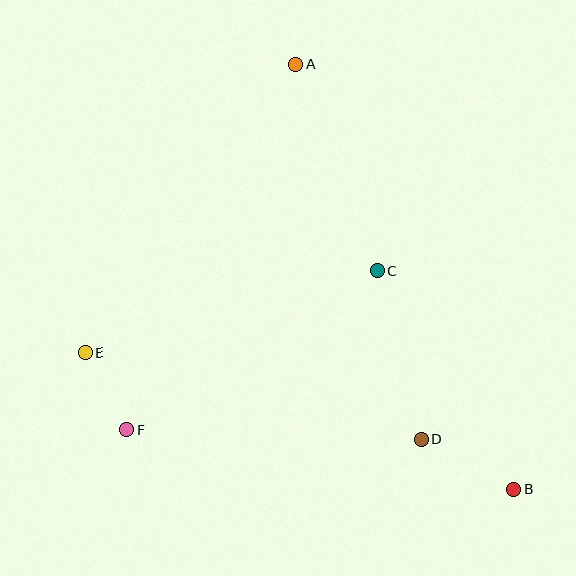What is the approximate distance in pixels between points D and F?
The distance between D and F is approximately 295 pixels.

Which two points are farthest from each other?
Points A and B are farthest from each other.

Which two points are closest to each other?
Points E and F are closest to each other.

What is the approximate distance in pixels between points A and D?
The distance between A and D is approximately 395 pixels.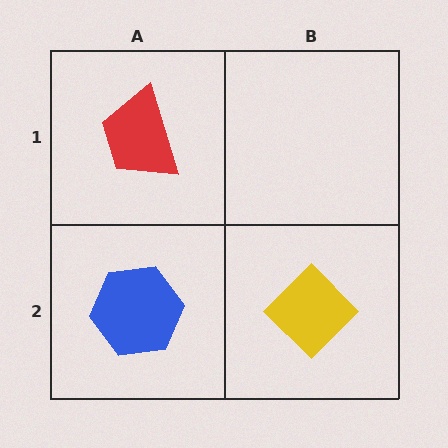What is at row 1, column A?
A red trapezoid.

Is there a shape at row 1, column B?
No, that cell is empty.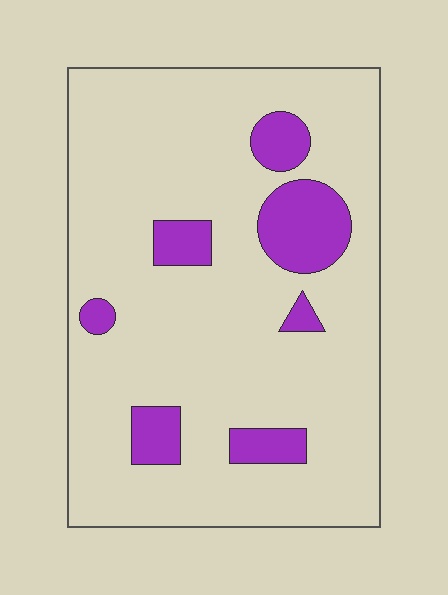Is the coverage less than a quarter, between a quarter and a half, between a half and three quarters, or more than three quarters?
Less than a quarter.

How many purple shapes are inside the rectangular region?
7.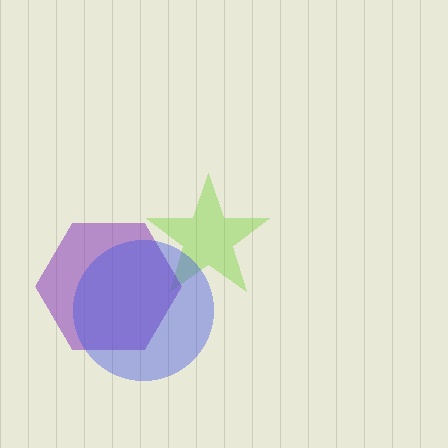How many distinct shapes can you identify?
There are 3 distinct shapes: a lime star, a purple hexagon, a blue circle.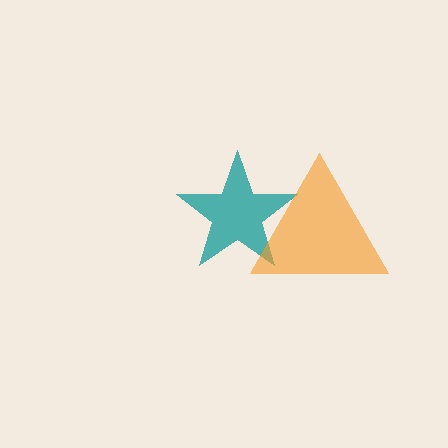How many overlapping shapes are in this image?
There are 2 overlapping shapes in the image.